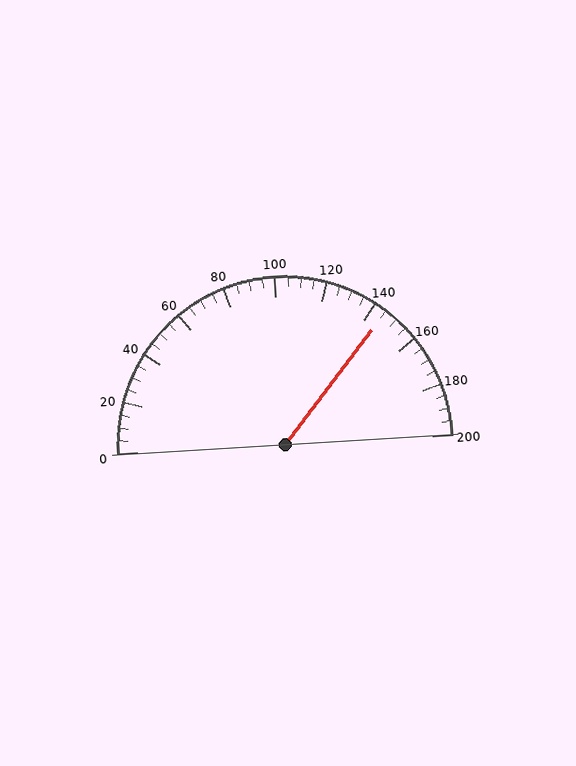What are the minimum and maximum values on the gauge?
The gauge ranges from 0 to 200.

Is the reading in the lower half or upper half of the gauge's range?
The reading is in the upper half of the range (0 to 200).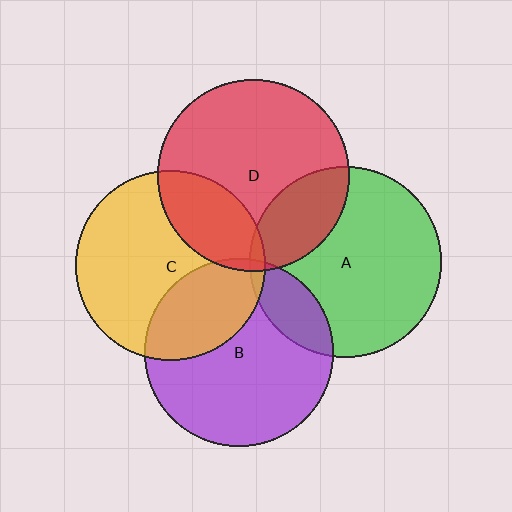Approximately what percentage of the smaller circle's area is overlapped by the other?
Approximately 25%.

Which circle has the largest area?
Circle D (red).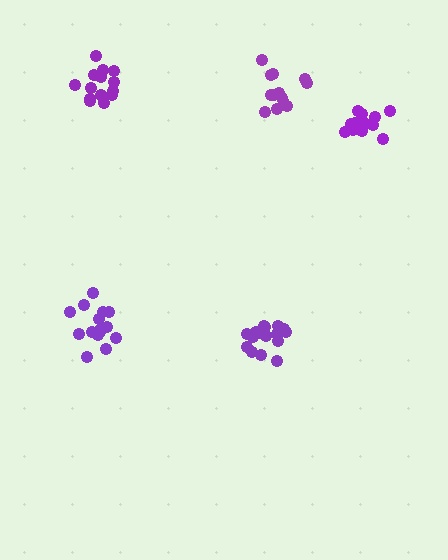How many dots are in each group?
Group 1: 13 dots, Group 2: 16 dots, Group 3: 14 dots, Group 4: 17 dots, Group 5: 15 dots (75 total).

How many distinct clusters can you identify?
There are 5 distinct clusters.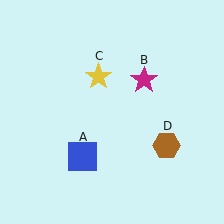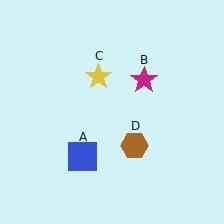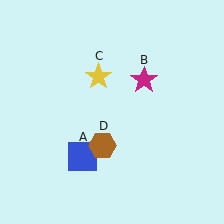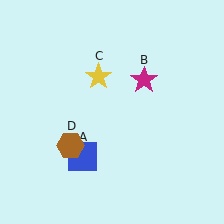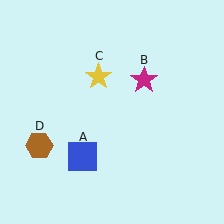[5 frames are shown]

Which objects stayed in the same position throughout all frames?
Blue square (object A) and magenta star (object B) and yellow star (object C) remained stationary.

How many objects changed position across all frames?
1 object changed position: brown hexagon (object D).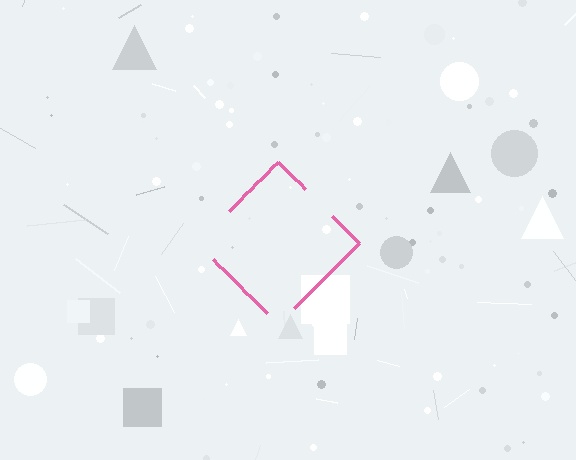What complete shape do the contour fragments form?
The contour fragments form a diamond.